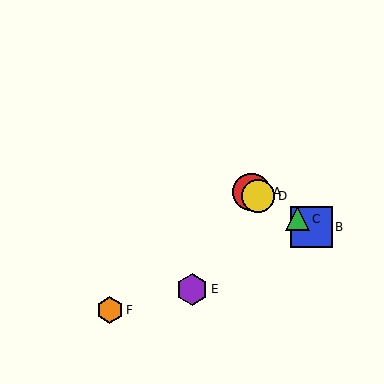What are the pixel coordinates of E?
Object E is at (192, 289).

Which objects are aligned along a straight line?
Objects A, B, C, D are aligned along a straight line.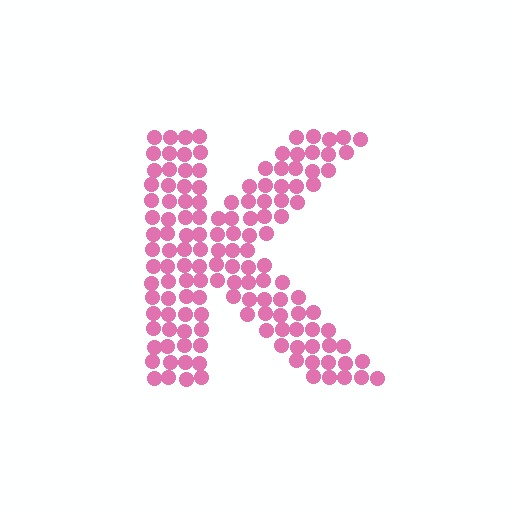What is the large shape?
The large shape is the letter K.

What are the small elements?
The small elements are circles.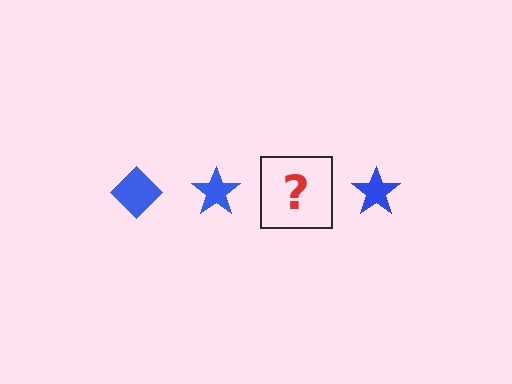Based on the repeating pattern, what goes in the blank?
The blank should be a blue diamond.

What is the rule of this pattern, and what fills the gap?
The rule is that the pattern cycles through diamond, star shapes in blue. The gap should be filled with a blue diamond.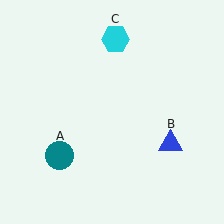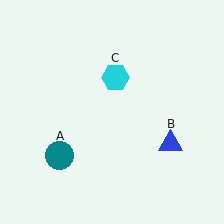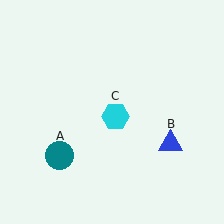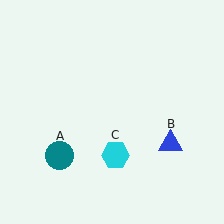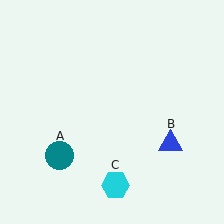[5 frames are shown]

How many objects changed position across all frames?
1 object changed position: cyan hexagon (object C).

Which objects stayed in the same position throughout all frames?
Teal circle (object A) and blue triangle (object B) remained stationary.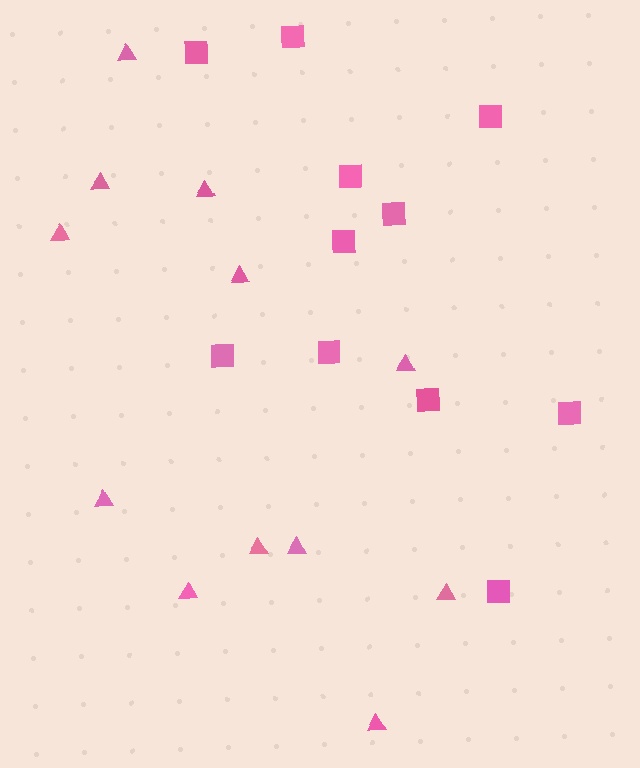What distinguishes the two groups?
There are 2 groups: one group of triangles (12) and one group of squares (11).